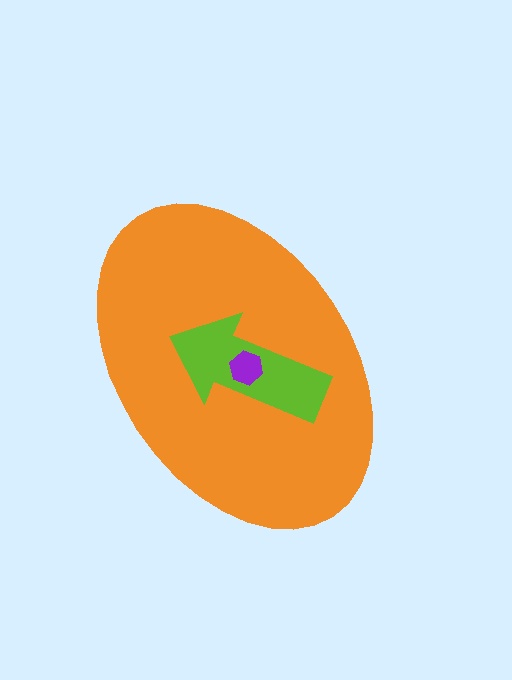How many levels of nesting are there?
3.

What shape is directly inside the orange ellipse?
The lime arrow.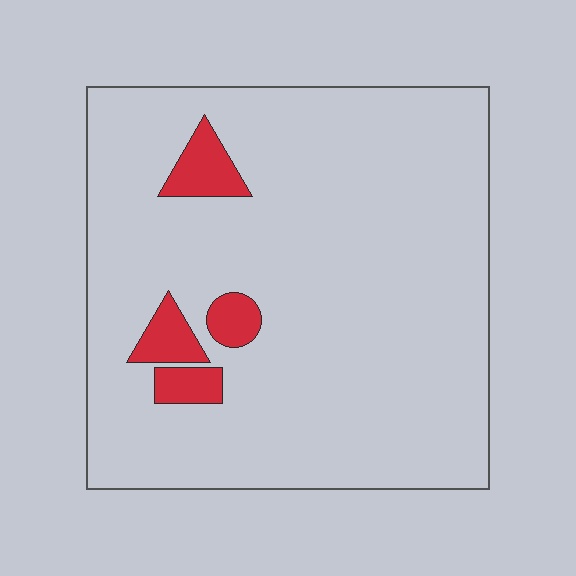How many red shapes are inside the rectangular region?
4.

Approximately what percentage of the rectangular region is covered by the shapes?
Approximately 5%.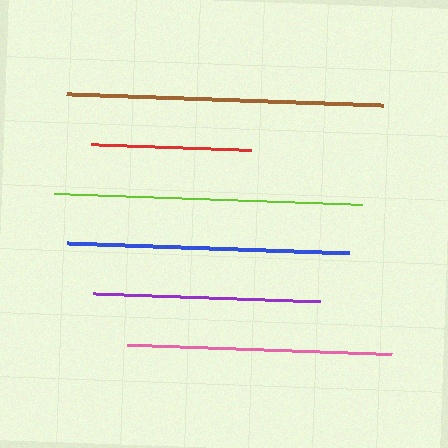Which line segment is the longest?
The brown line is the longest at approximately 317 pixels.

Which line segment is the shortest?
The red line is the shortest at approximately 160 pixels.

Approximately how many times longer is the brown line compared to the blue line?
The brown line is approximately 1.1 times the length of the blue line.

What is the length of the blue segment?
The blue segment is approximately 282 pixels long.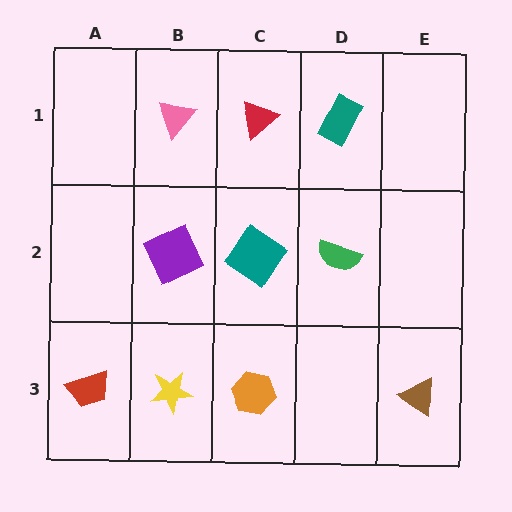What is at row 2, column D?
A green semicircle.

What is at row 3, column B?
A yellow star.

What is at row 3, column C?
An orange hexagon.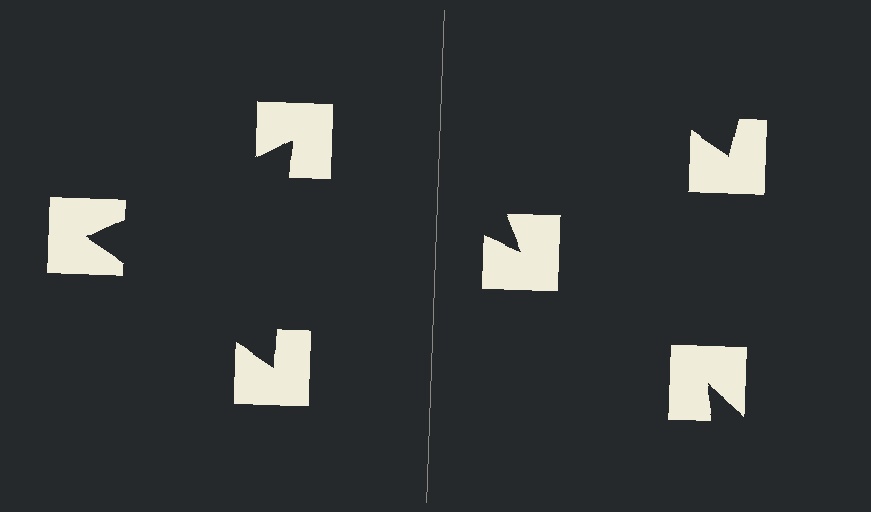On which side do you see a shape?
An illusory triangle appears on the left side. On the right side the wedge cuts are rotated, so no coherent shape forms.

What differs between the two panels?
The notched squares are positioned identically on both sides; only the wedge orientations differ. On the left they align to a triangle; on the right they are misaligned.